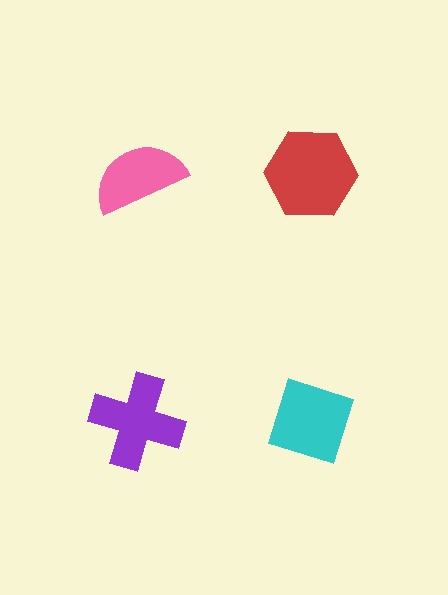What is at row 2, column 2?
A cyan diamond.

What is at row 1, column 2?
A red hexagon.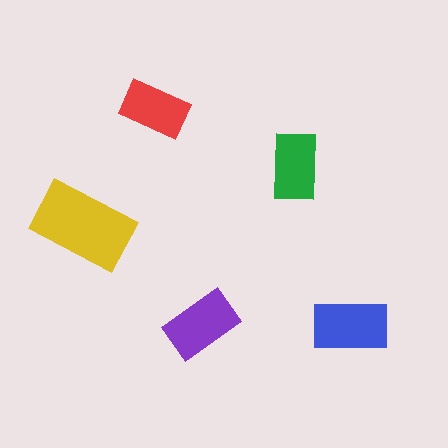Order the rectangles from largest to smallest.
the yellow one, the blue one, the purple one, the green one, the red one.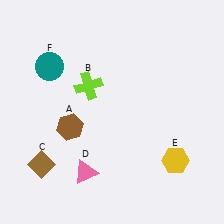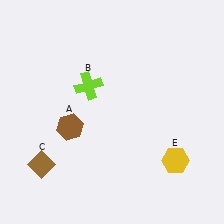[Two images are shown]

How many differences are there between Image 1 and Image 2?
There are 2 differences between the two images.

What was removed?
The pink triangle (D), the teal circle (F) were removed in Image 2.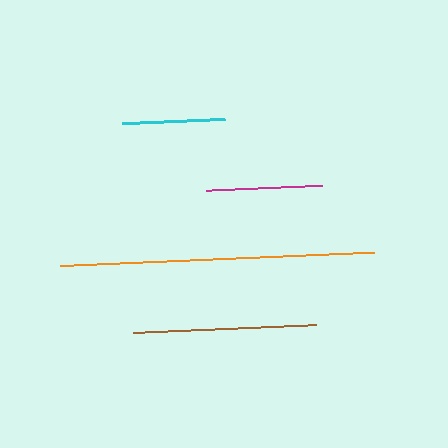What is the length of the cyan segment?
The cyan segment is approximately 103 pixels long.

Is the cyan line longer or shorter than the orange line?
The orange line is longer than the cyan line.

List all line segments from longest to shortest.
From longest to shortest: orange, brown, magenta, cyan.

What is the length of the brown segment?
The brown segment is approximately 184 pixels long.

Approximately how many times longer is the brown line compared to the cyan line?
The brown line is approximately 1.8 times the length of the cyan line.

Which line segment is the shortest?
The cyan line is the shortest at approximately 103 pixels.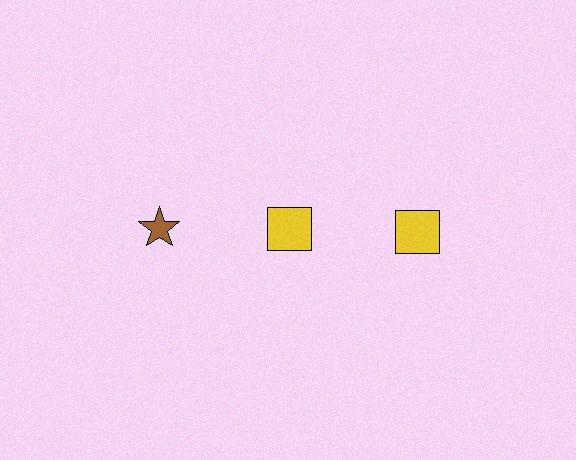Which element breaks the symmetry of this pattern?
The brown star in the top row, leftmost column breaks the symmetry. All other shapes are yellow squares.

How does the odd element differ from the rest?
It differs in both color (brown instead of yellow) and shape (star instead of square).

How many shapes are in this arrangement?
There are 3 shapes arranged in a grid pattern.